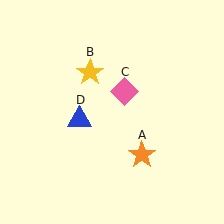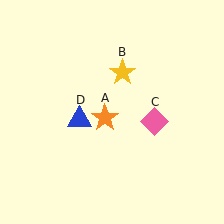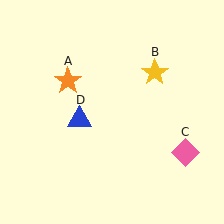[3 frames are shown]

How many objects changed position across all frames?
3 objects changed position: orange star (object A), yellow star (object B), pink diamond (object C).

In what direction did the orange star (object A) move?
The orange star (object A) moved up and to the left.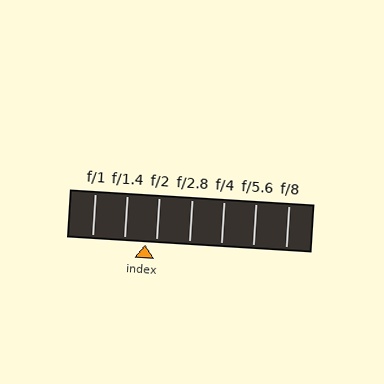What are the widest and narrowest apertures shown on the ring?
The widest aperture shown is f/1 and the narrowest is f/8.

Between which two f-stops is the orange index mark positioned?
The index mark is between f/1.4 and f/2.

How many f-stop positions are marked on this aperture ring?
There are 7 f-stop positions marked.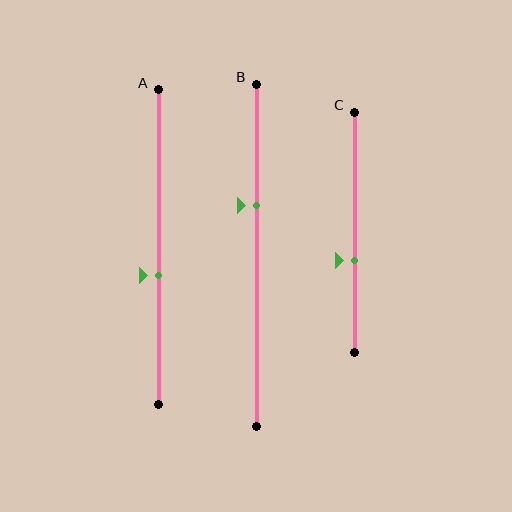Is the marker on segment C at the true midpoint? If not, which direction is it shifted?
No, the marker on segment C is shifted downward by about 12% of the segment length.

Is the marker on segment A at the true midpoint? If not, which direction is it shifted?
No, the marker on segment A is shifted downward by about 9% of the segment length.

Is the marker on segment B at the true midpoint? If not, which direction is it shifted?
No, the marker on segment B is shifted upward by about 15% of the segment length.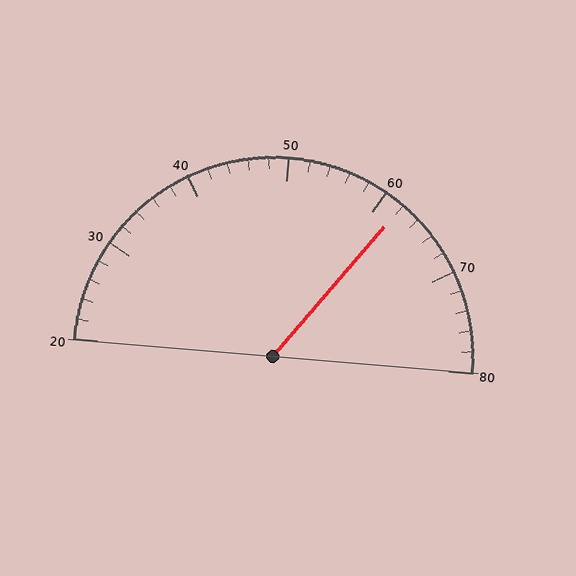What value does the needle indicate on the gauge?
The needle indicates approximately 62.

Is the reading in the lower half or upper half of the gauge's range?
The reading is in the upper half of the range (20 to 80).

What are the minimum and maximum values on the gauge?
The gauge ranges from 20 to 80.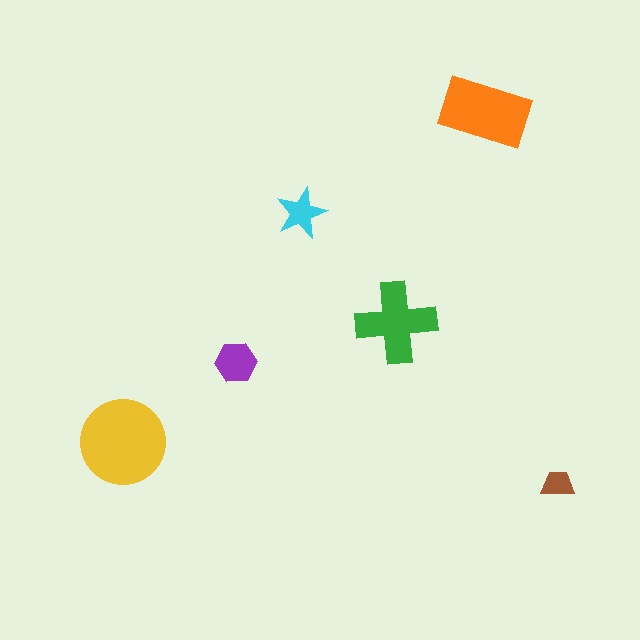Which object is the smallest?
The brown trapezoid.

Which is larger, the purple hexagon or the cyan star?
The purple hexagon.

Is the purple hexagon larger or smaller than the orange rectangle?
Smaller.